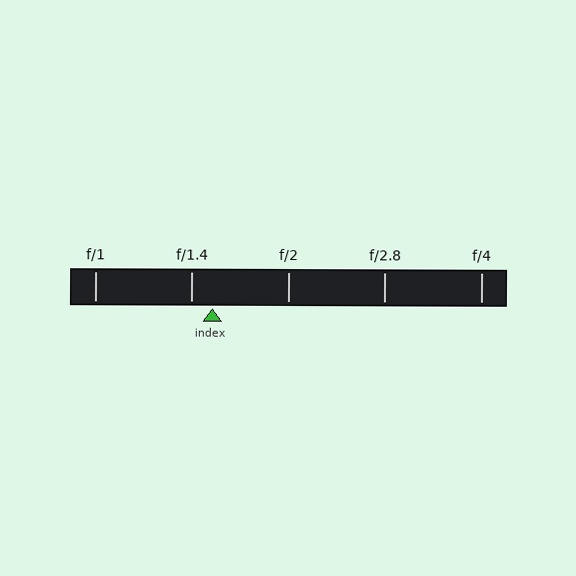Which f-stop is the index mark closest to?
The index mark is closest to f/1.4.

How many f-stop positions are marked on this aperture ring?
There are 5 f-stop positions marked.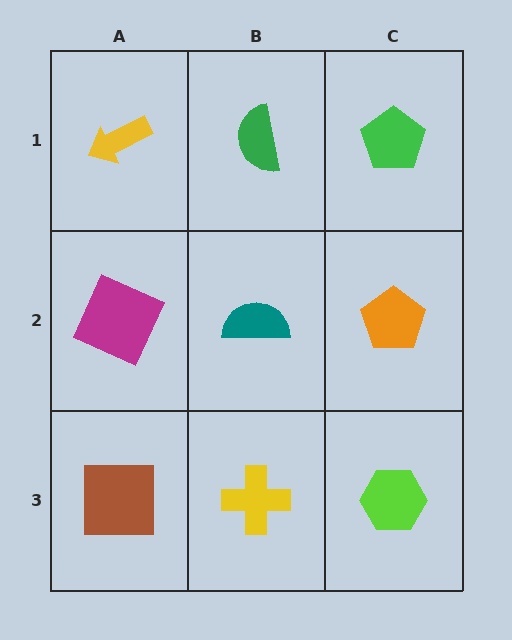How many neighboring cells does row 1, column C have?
2.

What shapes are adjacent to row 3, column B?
A teal semicircle (row 2, column B), a brown square (row 3, column A), a lime hexagon (row 3, column C).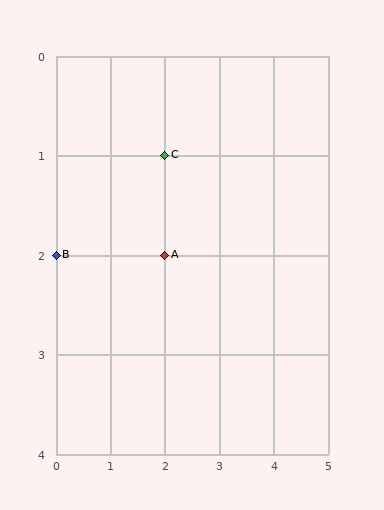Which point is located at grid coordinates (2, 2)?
Point A is at (2, 2).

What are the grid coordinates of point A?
Point A is at grid coordinates (2, 2).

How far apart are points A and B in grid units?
Points A and B are 2 columns apart.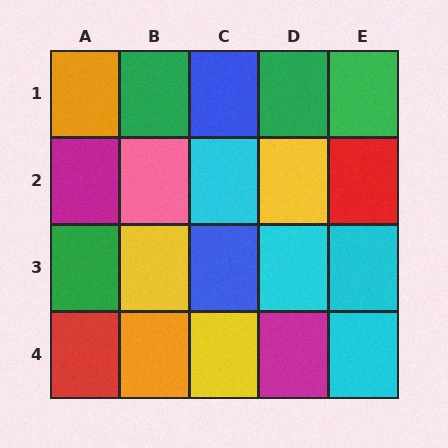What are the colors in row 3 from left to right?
Green, yellow, blue, cyan, cyan.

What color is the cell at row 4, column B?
Orange.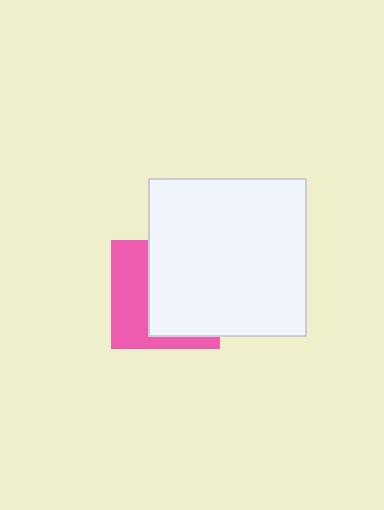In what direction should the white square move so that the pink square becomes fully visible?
The white square should move right. That is the shortest direction to clear the overlap and leave the pink square fully visible.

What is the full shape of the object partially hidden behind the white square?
The partially hidden object is a pink square.